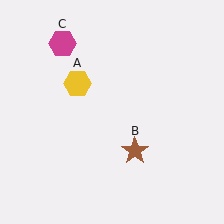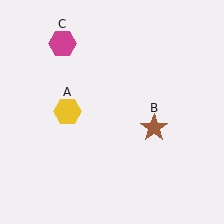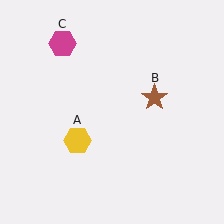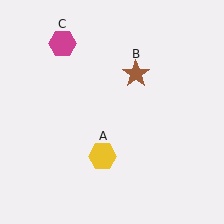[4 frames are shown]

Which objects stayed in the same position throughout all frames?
Magenta hexagon (object C) remained stationary.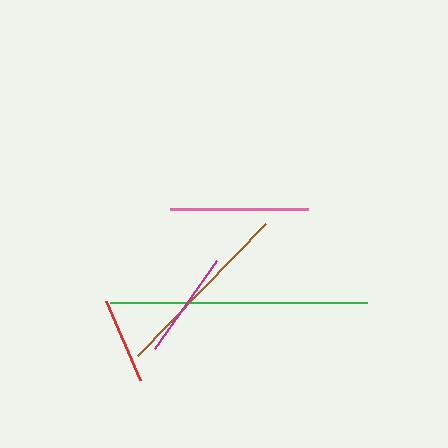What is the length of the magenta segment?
The magenta segment is approximately 108 pixels long.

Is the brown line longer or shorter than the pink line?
The brown line is longer than the pink line.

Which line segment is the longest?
The green line is the longest at approximately 256 pixels.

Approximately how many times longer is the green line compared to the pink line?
The green line is approximately 1.9 times the length of the pink line.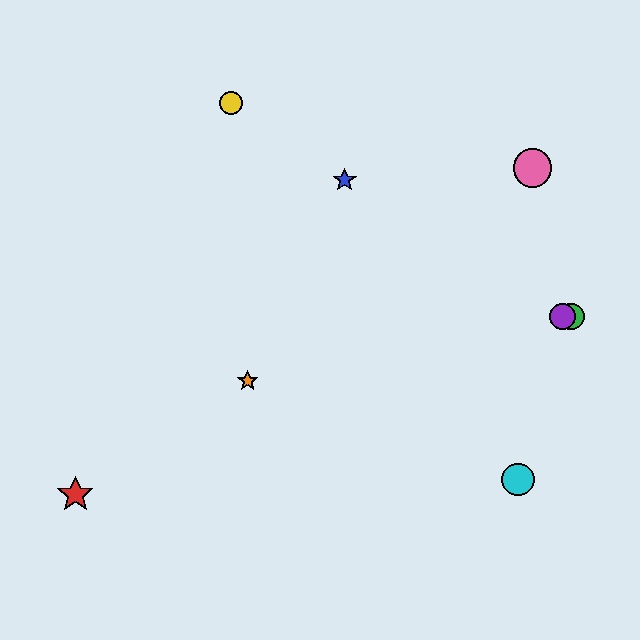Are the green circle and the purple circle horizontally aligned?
Yes, both are at y≈317.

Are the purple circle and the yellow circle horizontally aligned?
No, the purple circle is at y≈317 and the yellow circle is at y≈103.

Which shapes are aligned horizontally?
The green circle, the purple circle are aligned horizontally.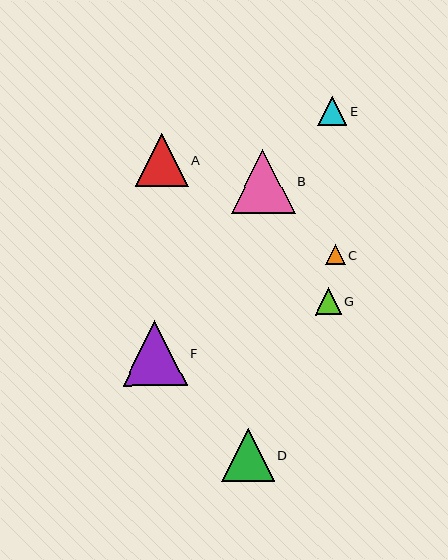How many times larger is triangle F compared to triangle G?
Triangle F is approximately 2.5 times the size of triangle G.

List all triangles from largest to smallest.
From largest to smallest: F, B, A, D, E, G, C.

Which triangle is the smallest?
Triangle C is the smallest with a size of approximately 20 pixels.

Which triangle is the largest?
Triangle F is the largest with a size of approximately 65 pixels.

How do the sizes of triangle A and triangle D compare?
Triangle A and triangle D are approximately the same size.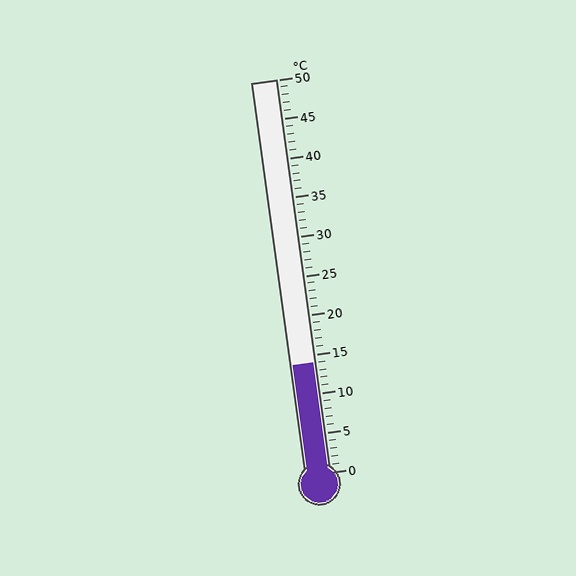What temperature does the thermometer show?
The thermometer shows approximately 14°C.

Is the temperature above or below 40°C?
The temperature is below 40°C.